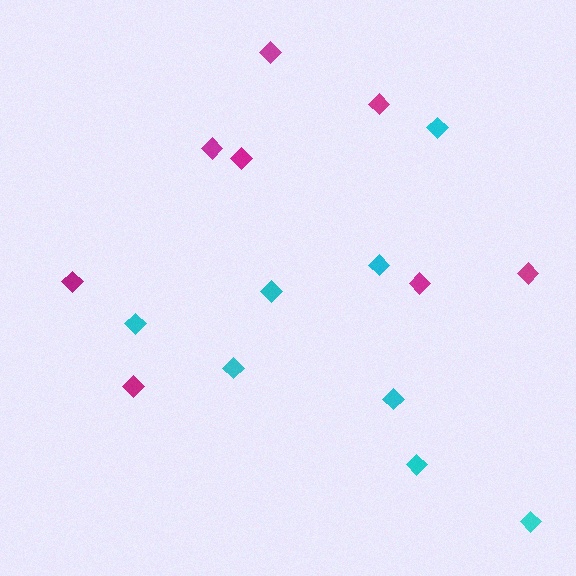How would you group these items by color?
There are 2 groups: one group of cyan diamonds (8) and one group of magenta diamonds (8).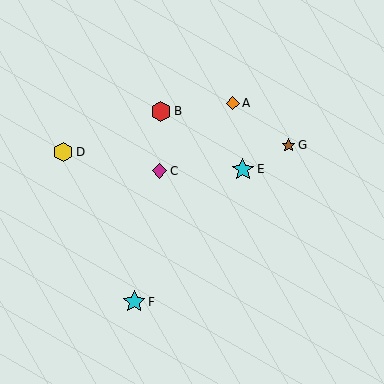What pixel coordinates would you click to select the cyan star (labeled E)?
Click at (243, 169) to select the cyan star E.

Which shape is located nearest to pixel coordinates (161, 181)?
The magenta diamond (labeled C) at (159, 171) is nearest to that location.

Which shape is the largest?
The cyan star (labeled E) is the largest.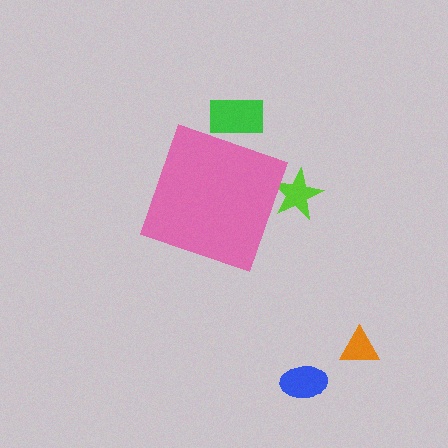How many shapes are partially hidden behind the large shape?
2 shapes are partially hidden.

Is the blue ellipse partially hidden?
No, the blue ellipse is fully visible.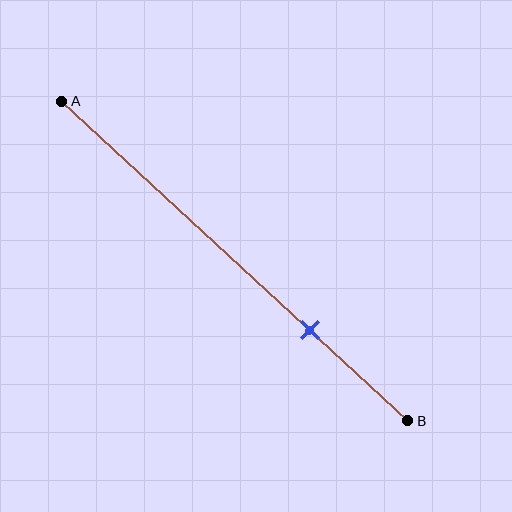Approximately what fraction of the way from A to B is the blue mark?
The blue mark is approximately 70% of the way from A to B.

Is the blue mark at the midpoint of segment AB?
No, the mark is at about 70% from A, not at the 50% midpoint.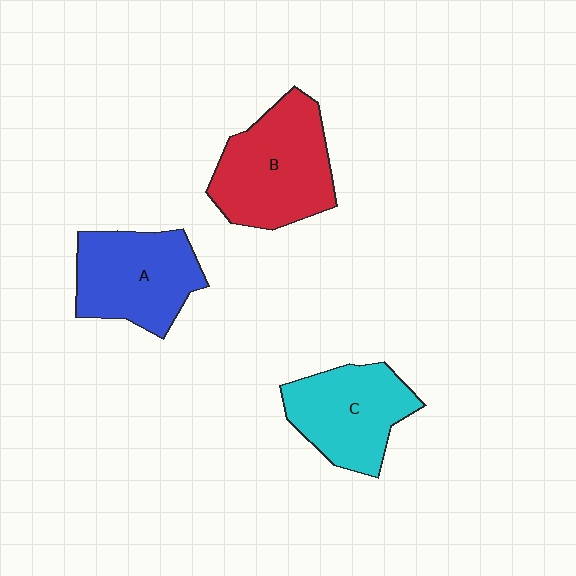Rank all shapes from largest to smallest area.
From largest to smallest: B (red), A (blue), C (cyan).